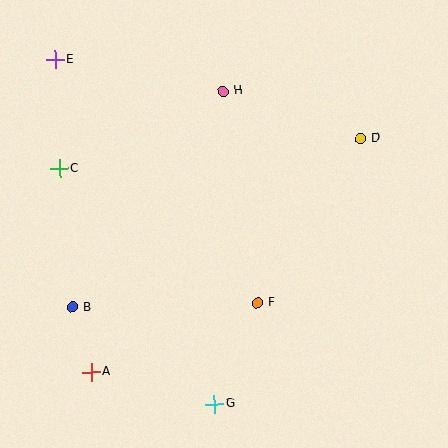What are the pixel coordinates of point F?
Point F is at (257, 303).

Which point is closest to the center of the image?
Point F at (257, 303) is closest to the center.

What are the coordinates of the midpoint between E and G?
The midpoint between E and G is at (135, 232).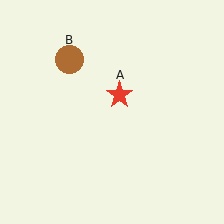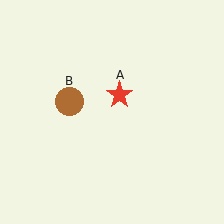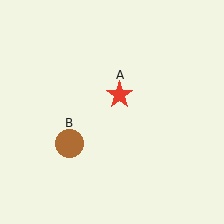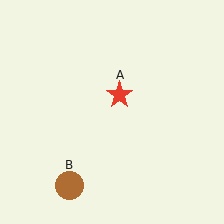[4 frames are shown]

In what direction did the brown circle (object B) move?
The brown circle (object B) moved down.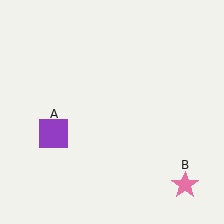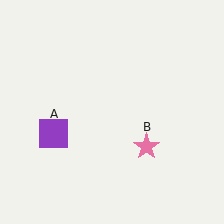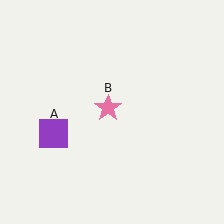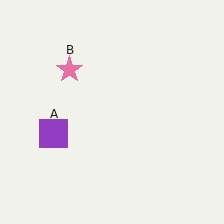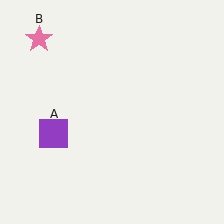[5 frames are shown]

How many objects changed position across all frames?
1 object changed position: pink star (object B).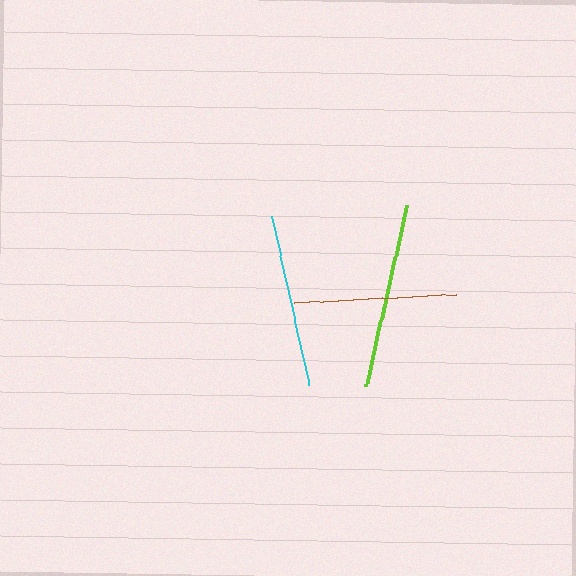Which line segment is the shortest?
The brown line is the shortest at approximately 163 pixels.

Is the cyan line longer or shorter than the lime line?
The lime line is longer than the cyan line.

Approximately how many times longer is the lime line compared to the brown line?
The lime line is approximately 1.1 times the length of the brown line.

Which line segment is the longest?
The lime line is the longest at approximately 186 pixels.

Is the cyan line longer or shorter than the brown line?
The cyan line is longer than the brown line.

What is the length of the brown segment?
The brown segment is approximately 163 pixels long.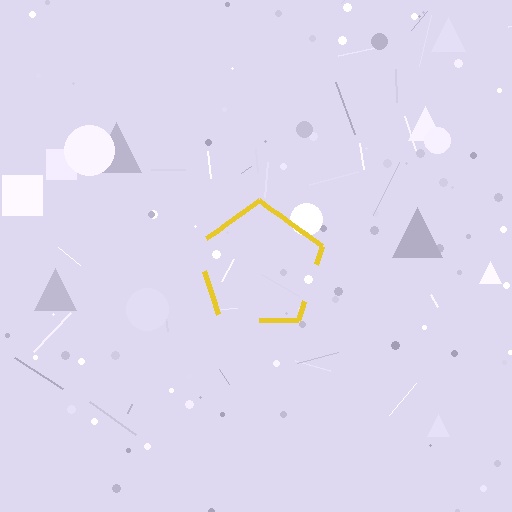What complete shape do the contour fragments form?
The contour fragments form a pentagon.